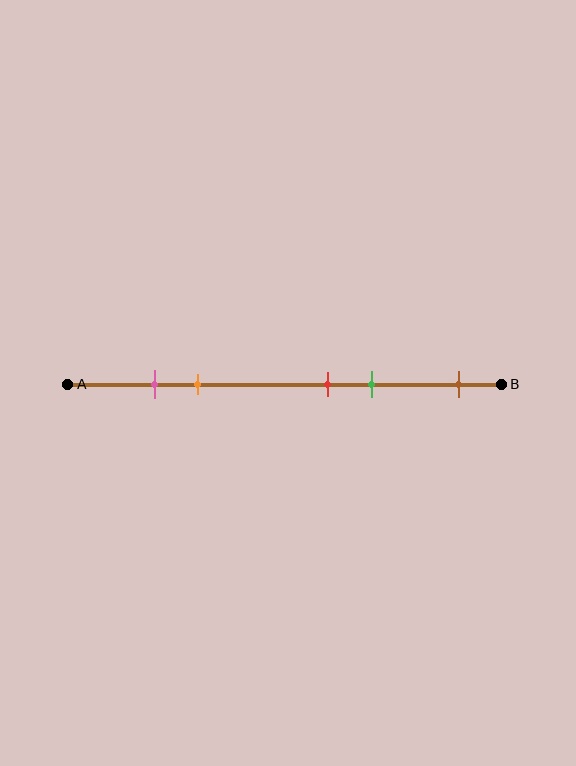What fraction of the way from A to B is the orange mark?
The orange mark is approximately 30% (0.3) of the way from A to B.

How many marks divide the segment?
There are 5 marks dividing the segment.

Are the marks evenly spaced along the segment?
No, the marks are not evenly spaced.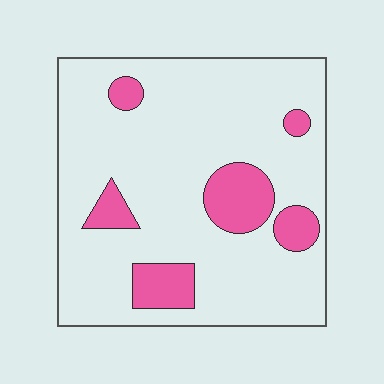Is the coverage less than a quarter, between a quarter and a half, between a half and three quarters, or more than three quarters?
Less than a quarter.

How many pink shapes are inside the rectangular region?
6.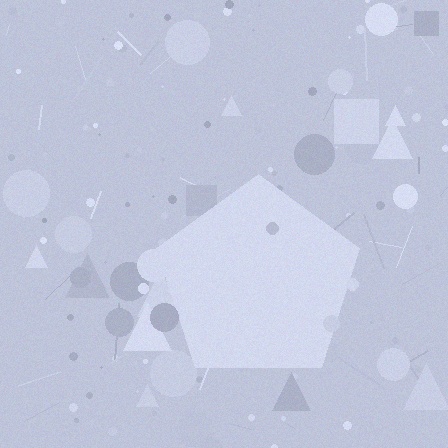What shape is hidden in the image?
A pentagon is hidden in the image.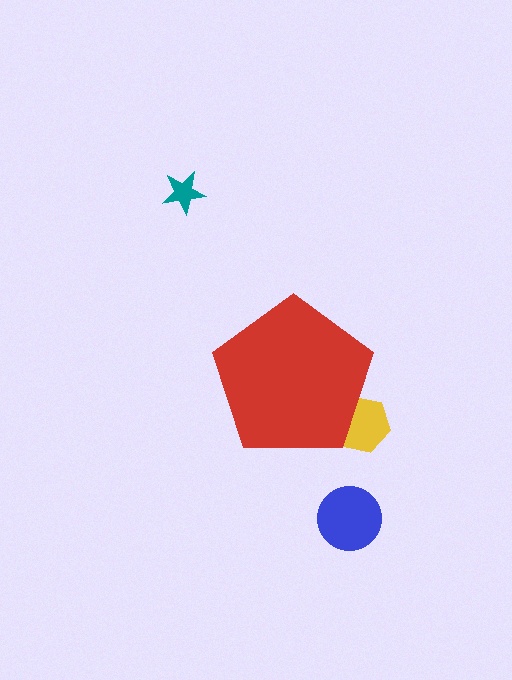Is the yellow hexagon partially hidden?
Yes, the yellow hexagon is partially hidden behind the red pentagon.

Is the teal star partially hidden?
No, the teal star is fully visible.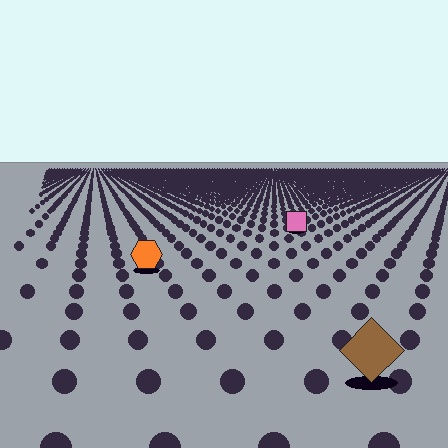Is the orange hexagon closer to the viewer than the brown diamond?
No. The brown diamond is closer — you can tell from the texture gradient: the ground texture is coarser near it.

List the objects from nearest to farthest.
From nearest to farthest: the brown diamond, the orange hexagon, the pink square.